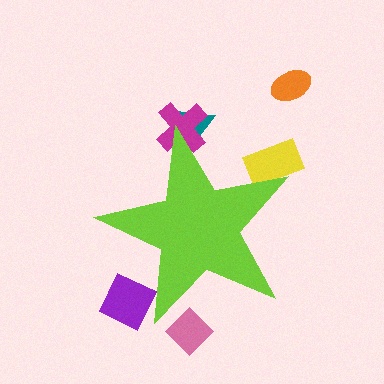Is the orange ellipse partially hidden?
No, the orange ellipse is fully visible.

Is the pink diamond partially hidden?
Yes, the pink diamond is partially hidden behind the lime star.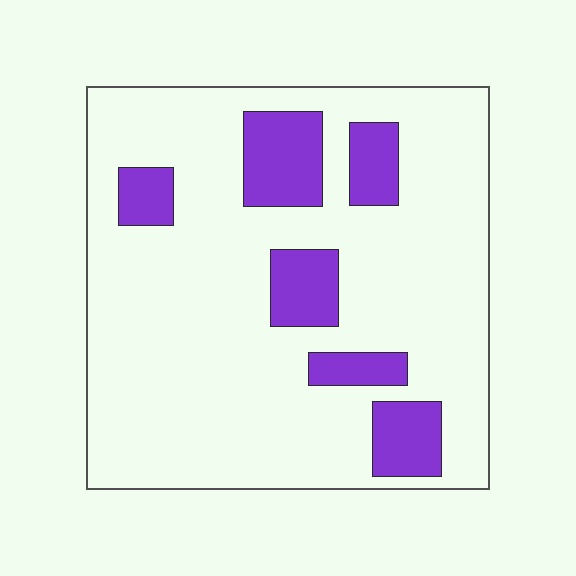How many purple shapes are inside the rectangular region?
6.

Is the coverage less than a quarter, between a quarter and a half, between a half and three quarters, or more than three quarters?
Less than a quarter.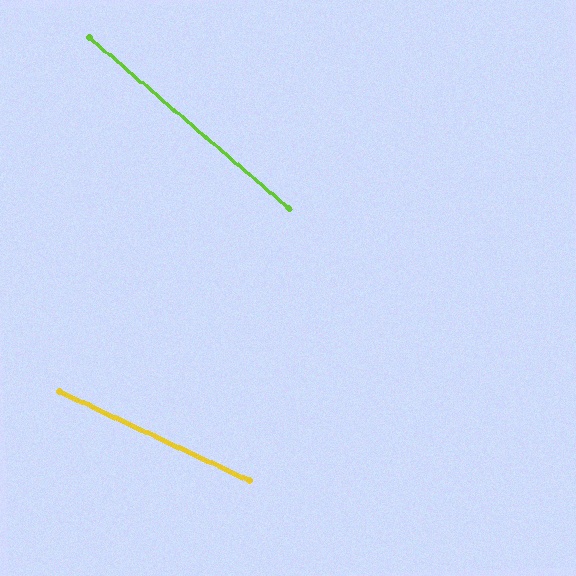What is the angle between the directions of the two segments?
Approximately 15 degrees.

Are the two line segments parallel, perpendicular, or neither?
Neither parallel nor perpendicular — they differ by about 15°.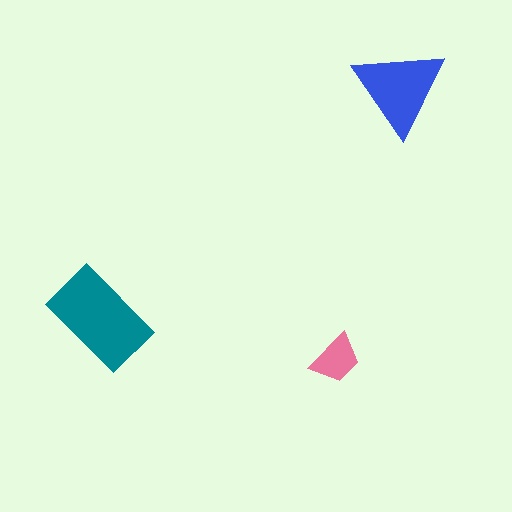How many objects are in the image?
There are 3 objects in the image.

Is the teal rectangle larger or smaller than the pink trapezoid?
Larger.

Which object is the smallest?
The pink trapezoid.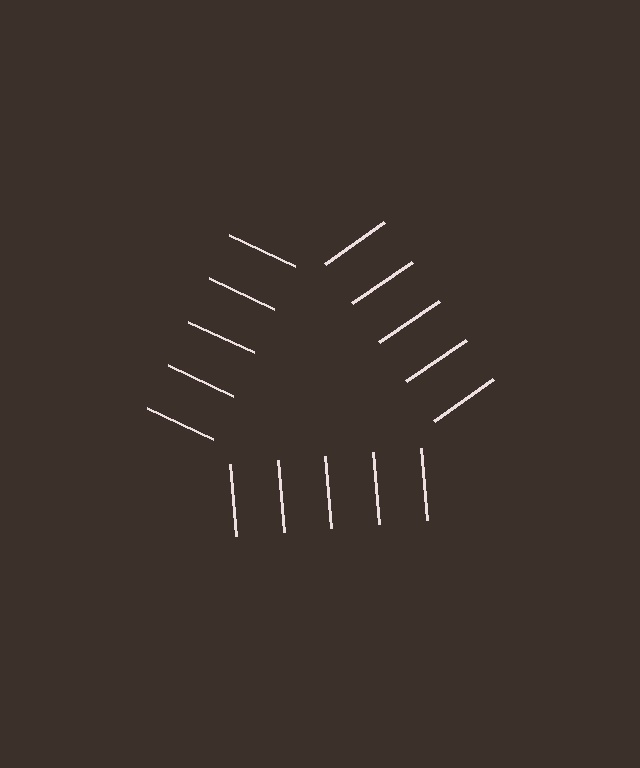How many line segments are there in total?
15 — 5 along each of the 3 edges.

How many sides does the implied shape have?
3 sides — the line-ends trace a triangle.